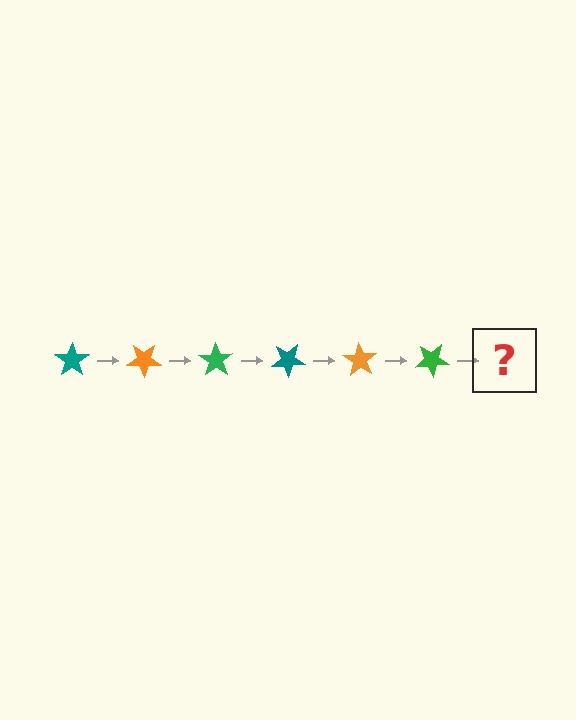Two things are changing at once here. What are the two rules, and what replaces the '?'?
The two rules are that it rotates 35 degrees each step and the color cycles through teal, orange, and green. The '?' should be a teal star, rotated 210 degrees from the start.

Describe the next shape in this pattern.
It should be a teal star, rotated 210 degrees from the start.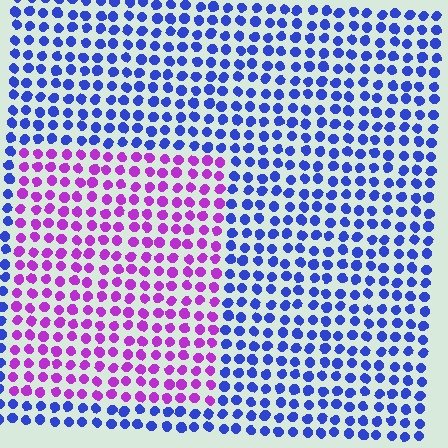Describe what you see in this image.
The image is filled with small blue elements in a uniform arrangement. A rectangle-shaped region is visible where the elements are tinted to a slightly different hue, forming a subtle color boundary.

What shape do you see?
I see a rectangle.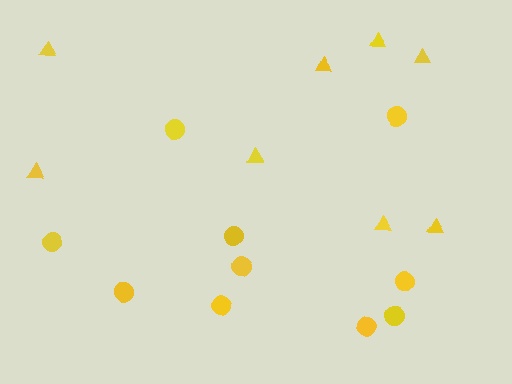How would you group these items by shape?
There are 2 groups: one group of triangles (8) and one group of circles (10).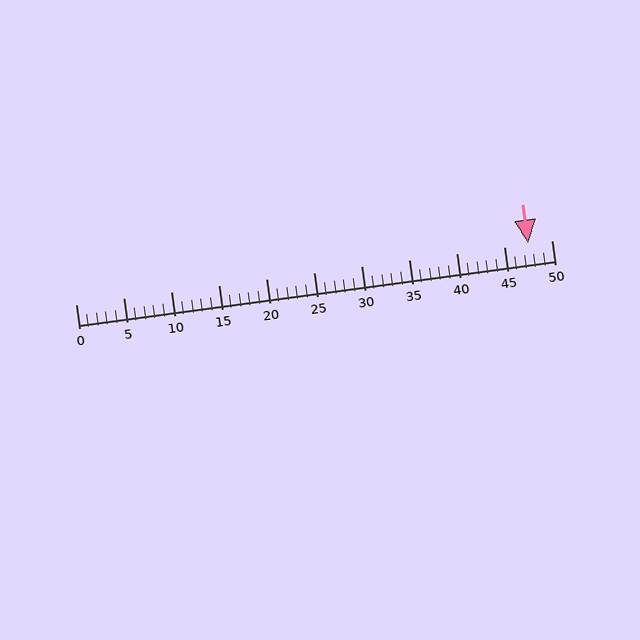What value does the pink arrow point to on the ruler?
The pink arrow points to approximately 48.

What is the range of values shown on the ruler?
The ruler shows values from 0 to 50.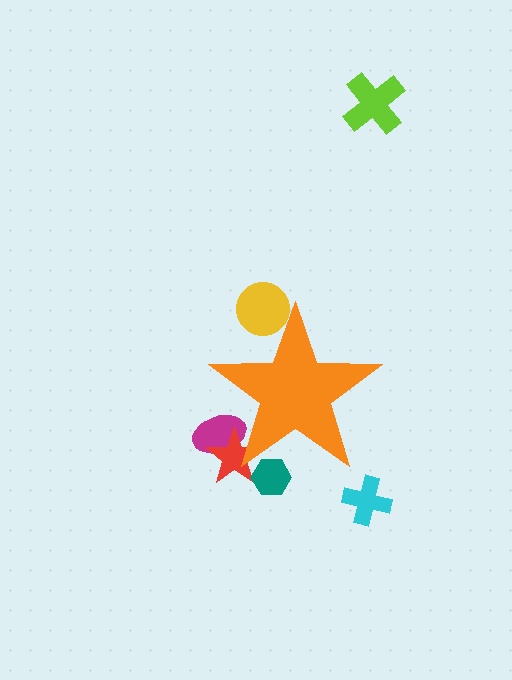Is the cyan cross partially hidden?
No, the cyan cross is fully visible.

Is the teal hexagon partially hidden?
Yes, the teal hexagon is partially hidden behind the orange star.